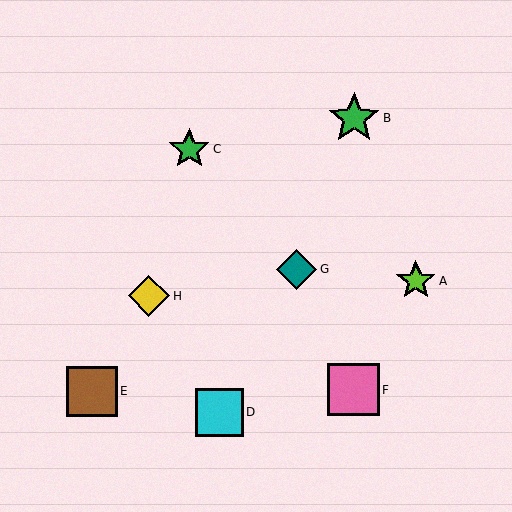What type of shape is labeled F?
Shape F is a pink square.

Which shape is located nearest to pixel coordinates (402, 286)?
The lime star (labeled A) at (416, 281) is nearest to that location.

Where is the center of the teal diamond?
The center of the teal diamond is at (297, 269).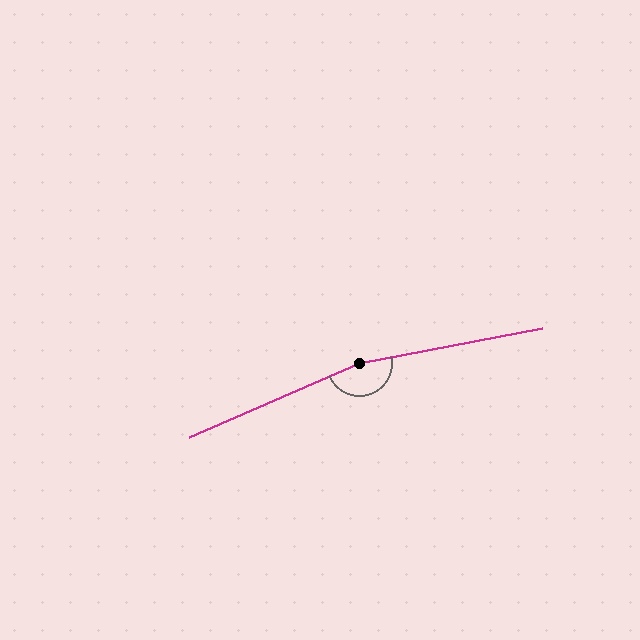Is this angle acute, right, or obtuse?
It is obtuse.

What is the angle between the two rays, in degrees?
Approximately 167 degrees.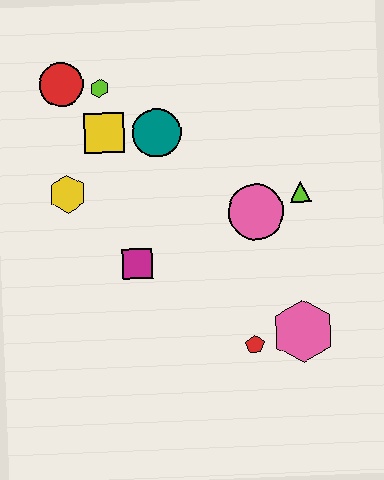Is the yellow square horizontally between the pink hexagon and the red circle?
Yes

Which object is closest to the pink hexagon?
The red pentagon is closest to the pink hexagon.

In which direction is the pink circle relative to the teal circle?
The pink circle is to the right of the teal circle.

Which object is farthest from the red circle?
The pink hexagon is farthest from the red circle.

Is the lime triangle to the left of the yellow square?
No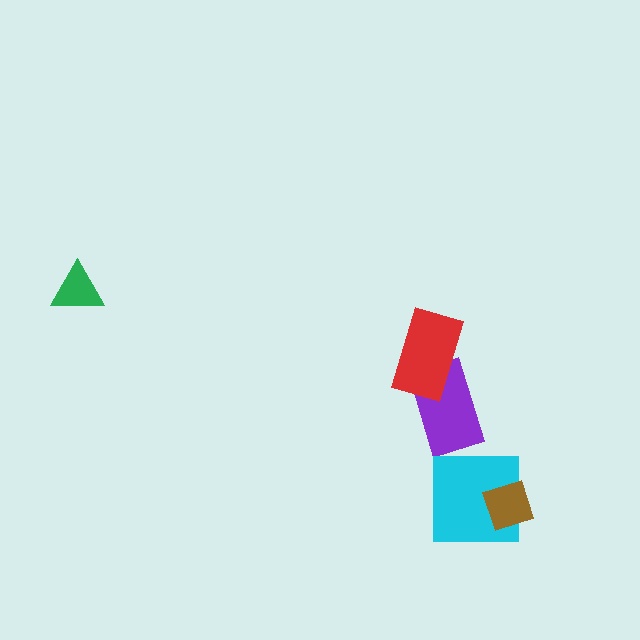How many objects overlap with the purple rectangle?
1 object overlaps with the purple rectangle.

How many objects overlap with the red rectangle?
1 object overlaps with the red rectangle.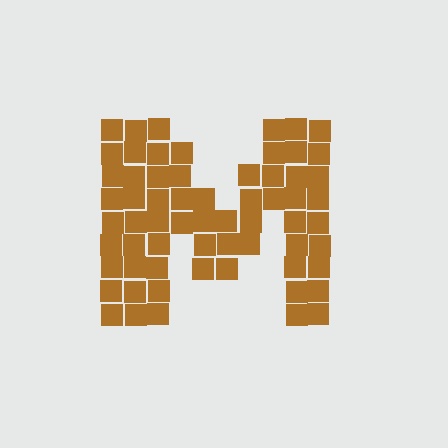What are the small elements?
The small elements are squares.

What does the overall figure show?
The overall figure shows the letter M.